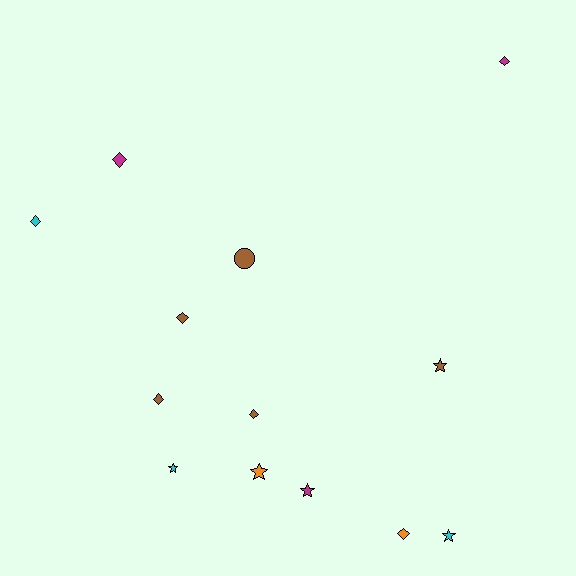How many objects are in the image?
There are 13 objects.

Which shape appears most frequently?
Diamond, with 7 objects.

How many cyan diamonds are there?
There is 1 cyan diamond.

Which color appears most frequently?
Brown, with 5 objects.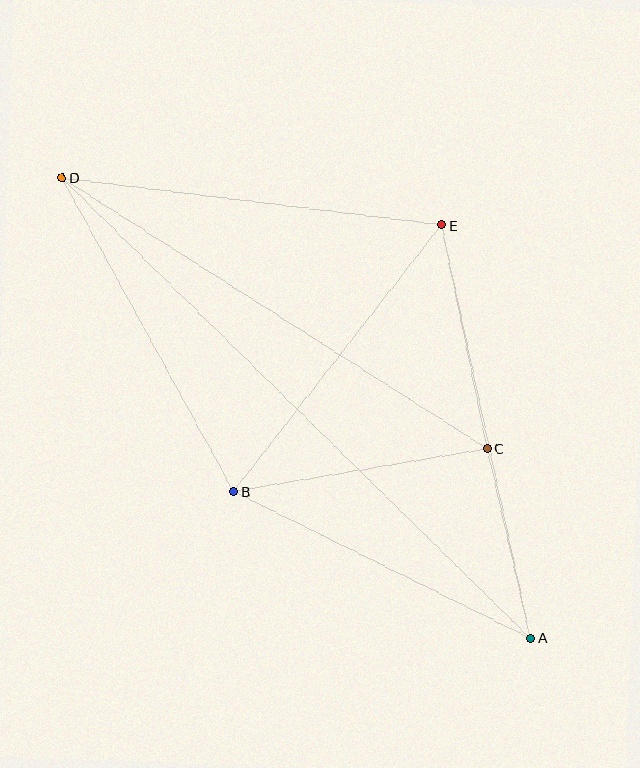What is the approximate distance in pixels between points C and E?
The distance between C and E is approximately 228 pixels.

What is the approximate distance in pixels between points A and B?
The distance between A and B is approximately 331 pixels.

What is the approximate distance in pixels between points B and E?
The distance between B and E is approximately 338 pixels.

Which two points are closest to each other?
Points A and C are closest to each other.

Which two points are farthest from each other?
Points A and D are farthest from each other.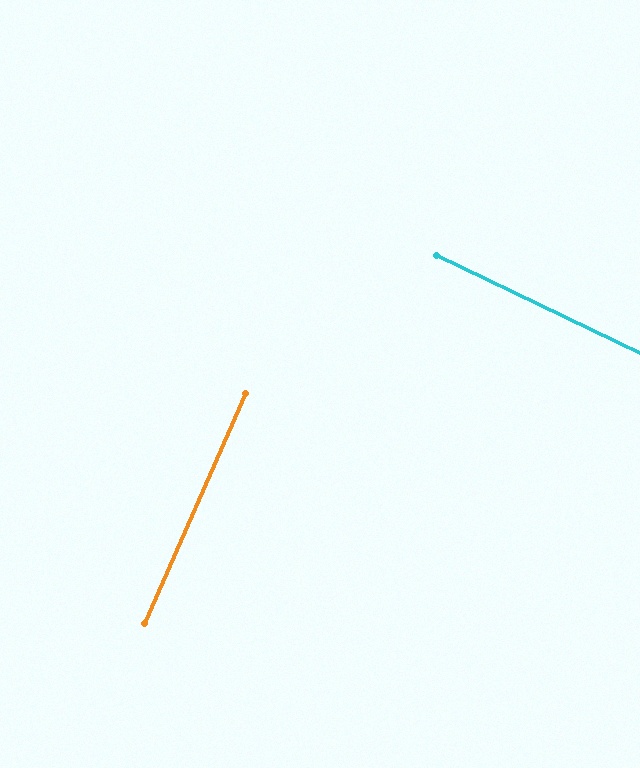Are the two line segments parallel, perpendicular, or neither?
Perpendicular — they meet at approximately 88°.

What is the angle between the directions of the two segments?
Approximately 88 degrees.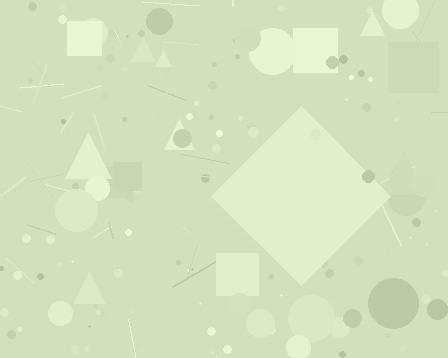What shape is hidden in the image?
A diamond is hidden in the image.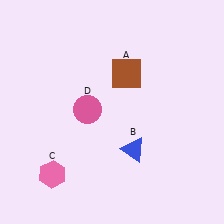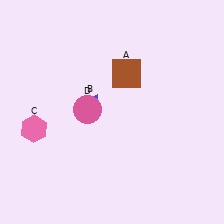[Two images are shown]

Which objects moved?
The objects that moved are: the blue triangle (B), the pink hexagon (C).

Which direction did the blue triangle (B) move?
The blue triangle (B) moved left.